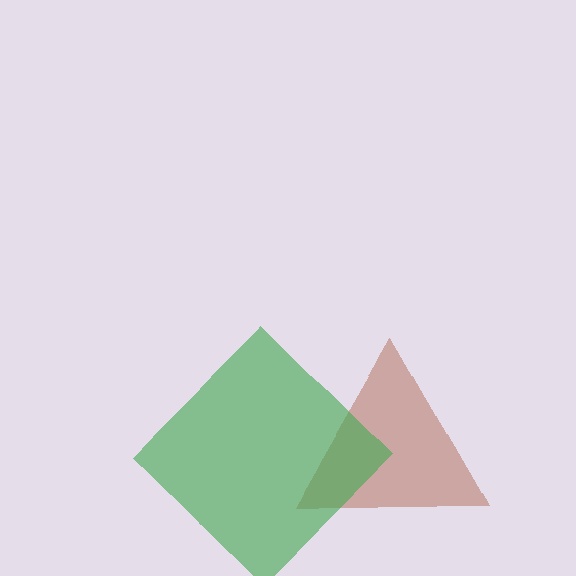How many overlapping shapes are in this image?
There are 2 overlapping shapes in the image.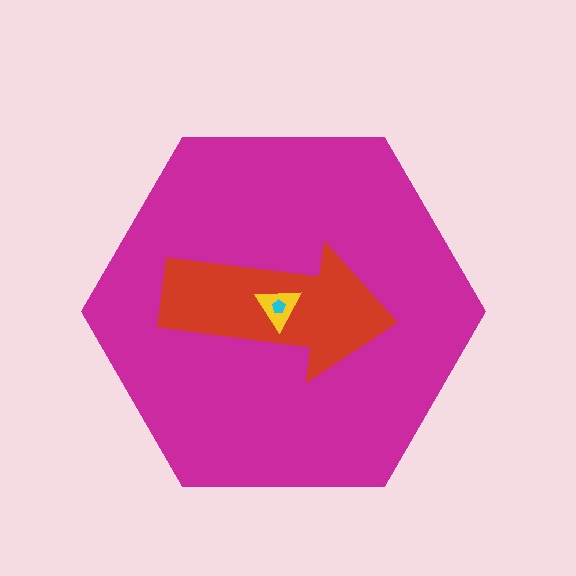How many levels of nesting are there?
4.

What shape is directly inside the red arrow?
The yellow triangle.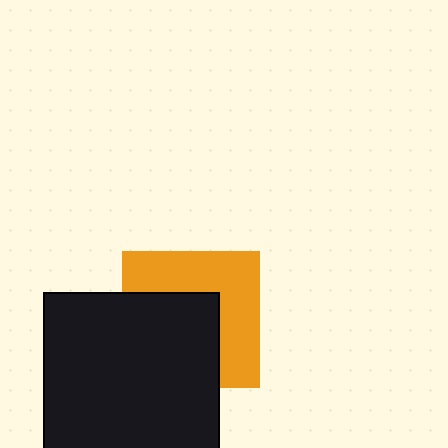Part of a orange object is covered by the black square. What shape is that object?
It is a square.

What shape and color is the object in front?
The object in front is a black square.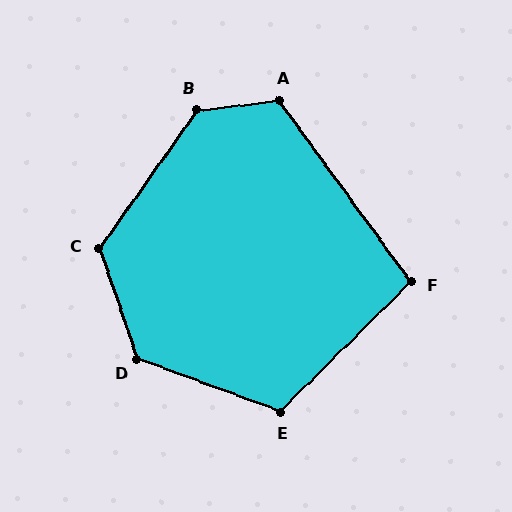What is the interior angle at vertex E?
Approximately 115 degrees (obtuse).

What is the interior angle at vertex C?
Approximately 126 degrees (obtuse).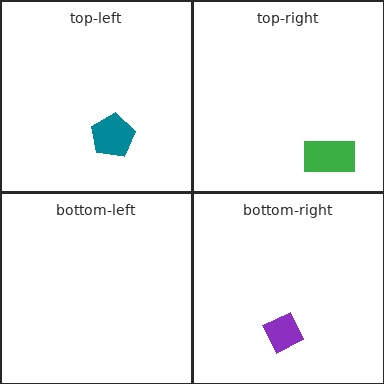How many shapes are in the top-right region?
1.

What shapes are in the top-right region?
The green rectangle.